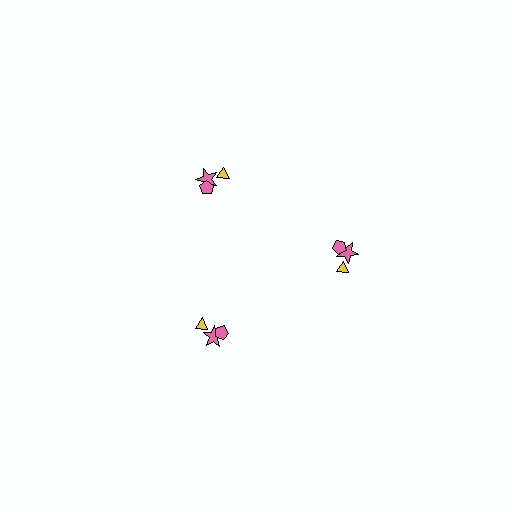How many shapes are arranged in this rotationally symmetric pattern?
There are 9 shapes, arranged in 3 groups of 3.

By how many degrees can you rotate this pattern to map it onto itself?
The pattern maps onto itself every 120 degrees of rotation.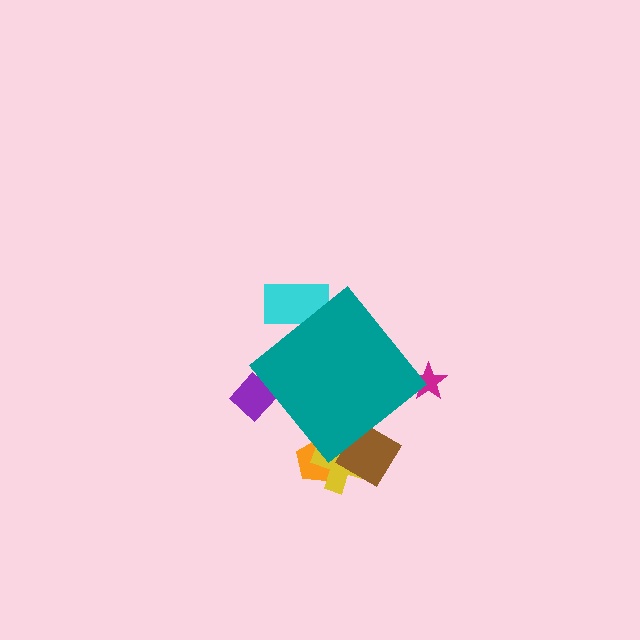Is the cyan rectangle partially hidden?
Yes, the cyan rectangle is partially hidden behind the teal diamond.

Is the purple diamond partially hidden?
Yes, the purple diamond is partially hidden behind the teal diamond.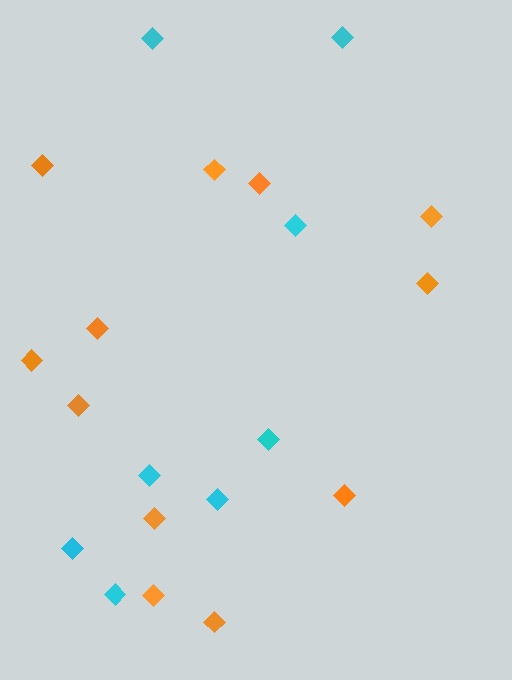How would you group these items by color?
There are 2 groups: one group of cyan diamonds (8) and one group of orange diamonds (12).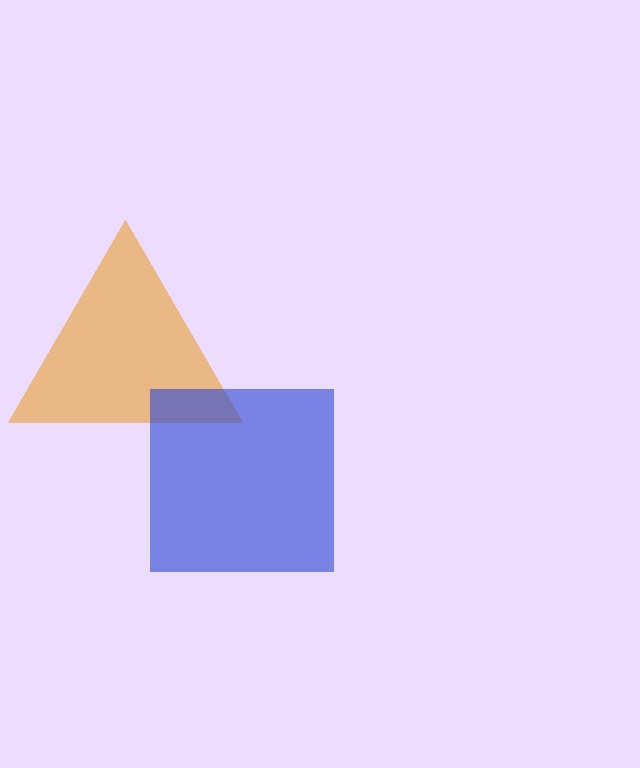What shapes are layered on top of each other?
The layered shapes are: an orange triangle, a blue square.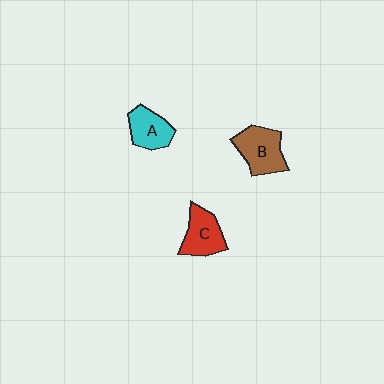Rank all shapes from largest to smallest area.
From largest to smallest: B (brown), C (red), A (cyan).